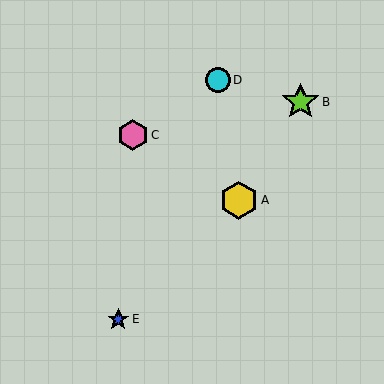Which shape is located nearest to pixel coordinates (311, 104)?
The lime star (labeled B) at (300, 102) is nearest to that location.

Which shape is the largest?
The yellow hexagon (labeled A) is the largest.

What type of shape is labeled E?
Shape E is a blue star.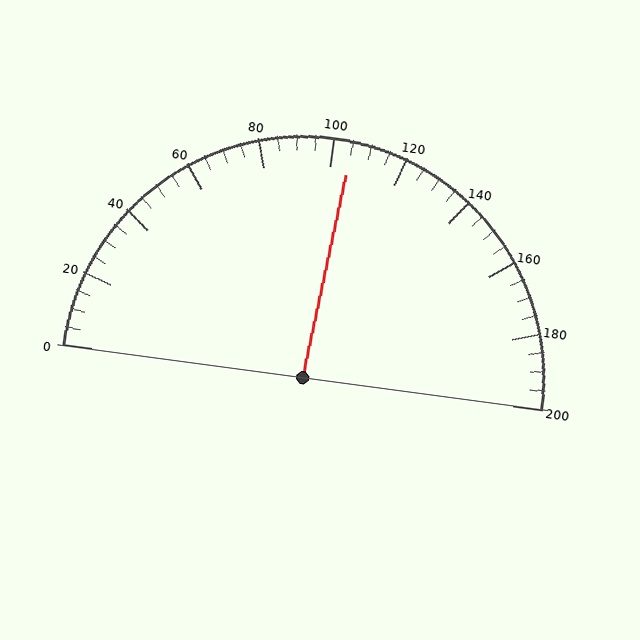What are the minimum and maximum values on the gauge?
The gauge ranges from 0 to 200.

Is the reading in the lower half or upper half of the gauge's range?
The reading is in the upper half of the range (0 to 200).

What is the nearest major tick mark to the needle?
The nearest major tick mark is 100.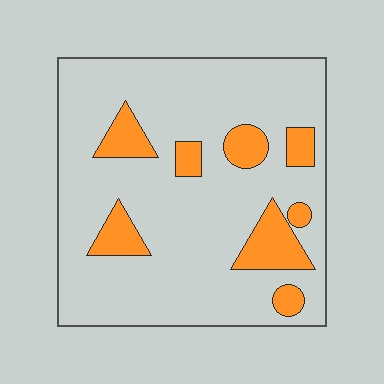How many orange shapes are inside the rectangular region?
8.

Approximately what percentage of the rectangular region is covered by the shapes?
Approximately 15%.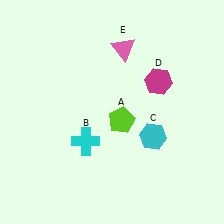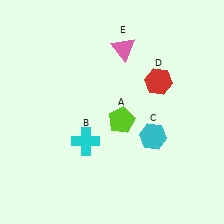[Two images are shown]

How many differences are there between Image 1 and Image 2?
There is 1 difference between the two images.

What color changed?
The hexagon (D) changed from magenta in Image 1 to red in Image 2.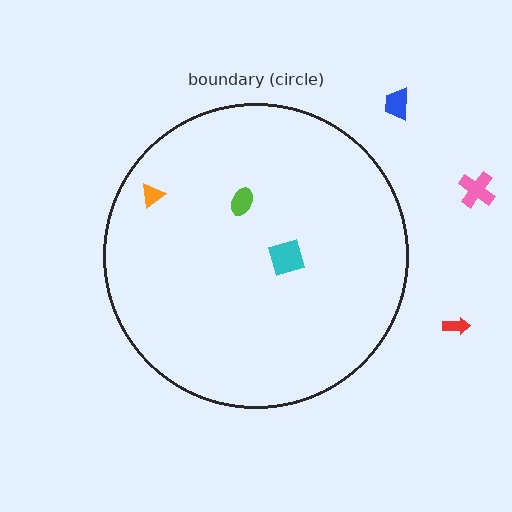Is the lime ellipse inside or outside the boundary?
Inside.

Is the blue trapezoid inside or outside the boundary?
Outside.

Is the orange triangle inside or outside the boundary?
Inside.